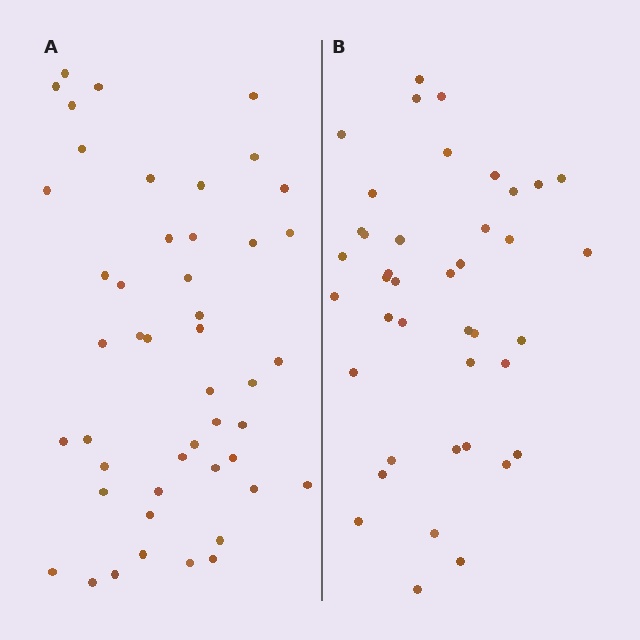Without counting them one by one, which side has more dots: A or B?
Region A (the left region) has more dots.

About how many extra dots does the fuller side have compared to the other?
Region A has about 6 more dots than region B.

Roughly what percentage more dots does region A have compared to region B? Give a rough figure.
About 15% more.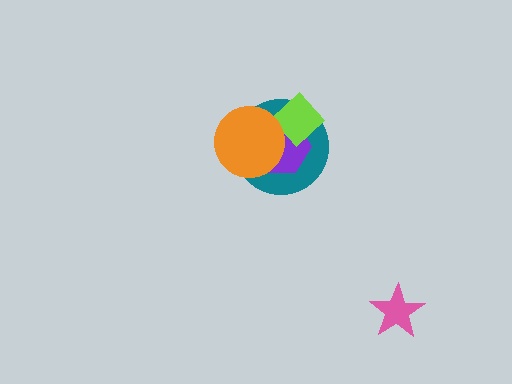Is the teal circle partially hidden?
Yes, it is partially covered by another shape.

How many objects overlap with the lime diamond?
3 objects overlap with the lime diamond.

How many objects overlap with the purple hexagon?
3 objects overlap with the purple hexagon.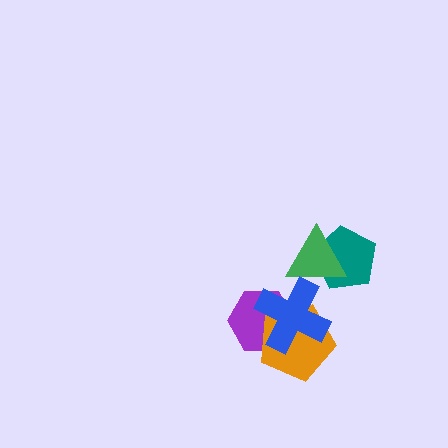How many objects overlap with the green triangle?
2 objects overlap with the green triangle.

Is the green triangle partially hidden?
Yes, it is partially covered by another shape.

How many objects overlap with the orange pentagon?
2 objects overlap with the orange pentagon.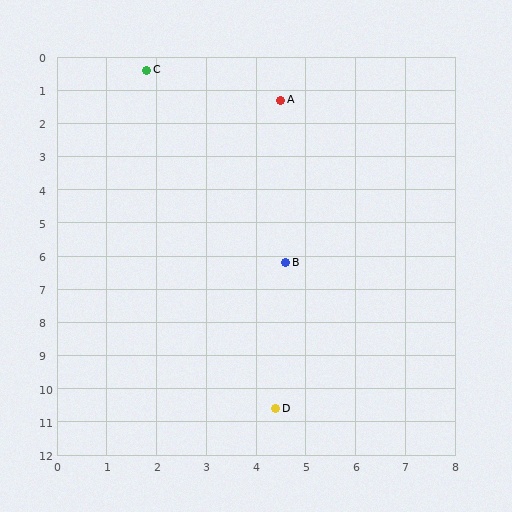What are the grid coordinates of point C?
Point C is at approximately (1.8, 0.4).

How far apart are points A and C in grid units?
Points A and C are about 2.8 grid units apart.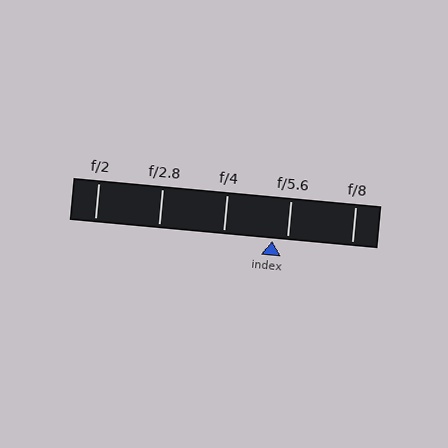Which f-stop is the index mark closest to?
The index mark is closest to f/5.6.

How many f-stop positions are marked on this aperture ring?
There are 5 f-stop positions marked.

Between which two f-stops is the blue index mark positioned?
The index mark is between f/4 and f/5.6.